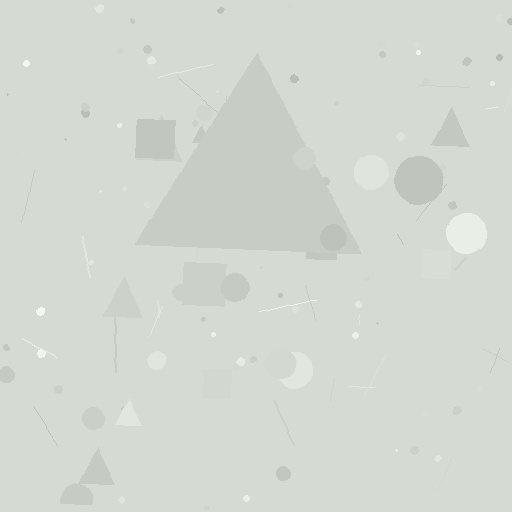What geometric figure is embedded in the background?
A triangle is embedded in the background.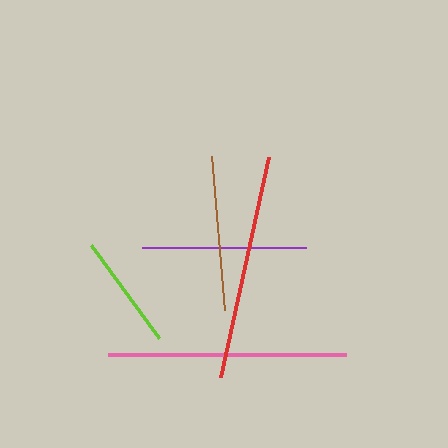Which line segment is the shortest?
The lime line is the shortest at approximately 115 pixels.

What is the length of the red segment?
The red segment is approximately 225 pixels long.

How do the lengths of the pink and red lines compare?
The pink and red lines are approximately the same length.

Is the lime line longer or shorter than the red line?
The red line is longer than the lime line.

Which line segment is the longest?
The pink line is the longest at approximately 238 pixels.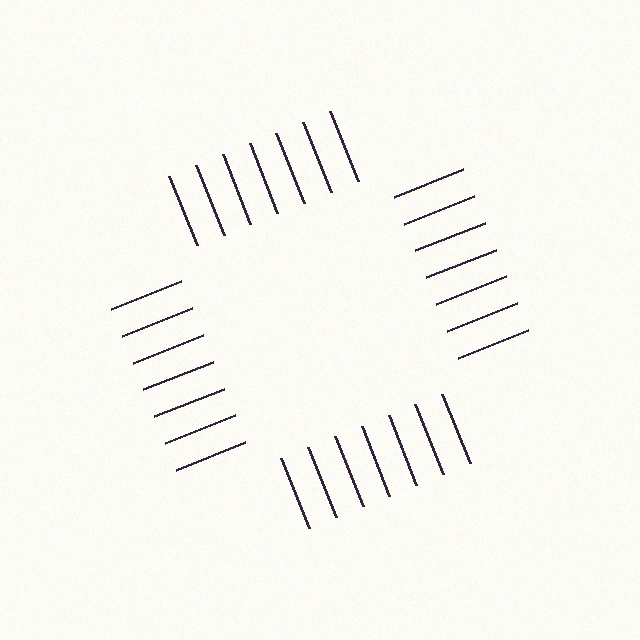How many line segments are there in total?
28 — 7 along each of the 4 edges.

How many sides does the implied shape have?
4 sides — the line-ends trace a square.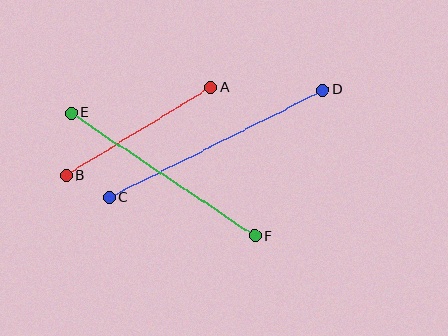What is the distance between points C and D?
The distance is approximately 240 pixels.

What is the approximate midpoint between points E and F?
The midpoint is at approximately (163, 174) pixels.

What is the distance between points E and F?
The distance is approximately 221 pixels.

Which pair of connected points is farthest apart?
Points C and D are farthest apart.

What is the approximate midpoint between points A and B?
The midpoint is at approximately (139, 131) pixels.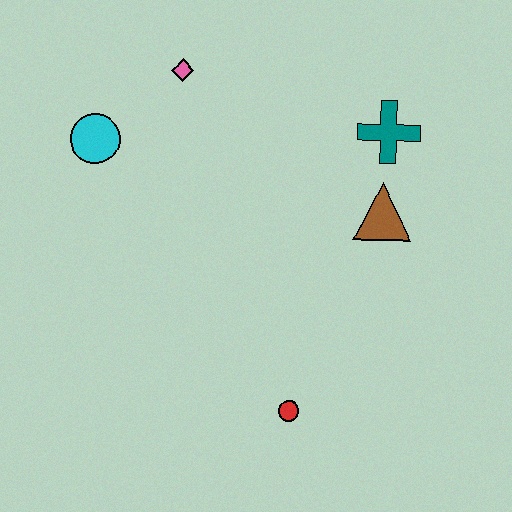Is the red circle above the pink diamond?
No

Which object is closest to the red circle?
The brown triangle is closest to the red circle.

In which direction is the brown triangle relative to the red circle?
The brown triangle is above the red circle.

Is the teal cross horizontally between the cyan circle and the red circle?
No